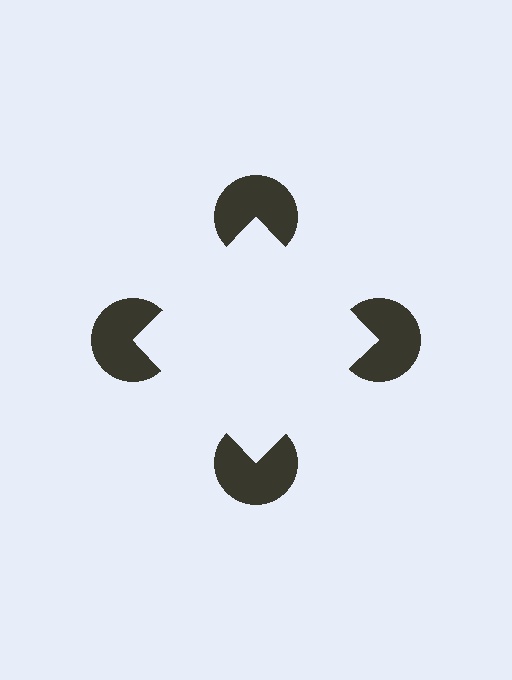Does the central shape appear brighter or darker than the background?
It typically appears slightly brighter than the background, even though no actual brightness change is drawn.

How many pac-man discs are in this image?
There are 4 — one at each vertex of the illusory square.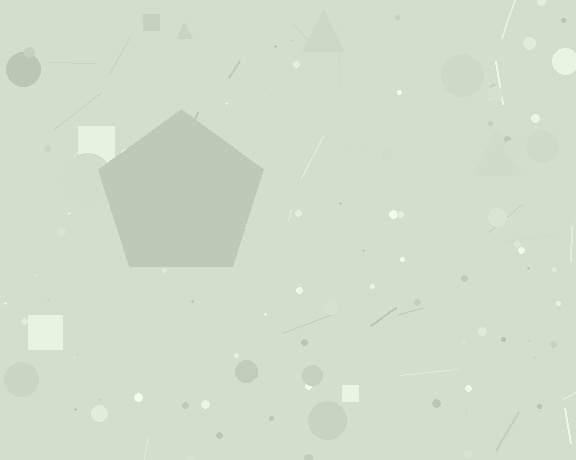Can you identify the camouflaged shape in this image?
The camouflaged shape is a pentagon.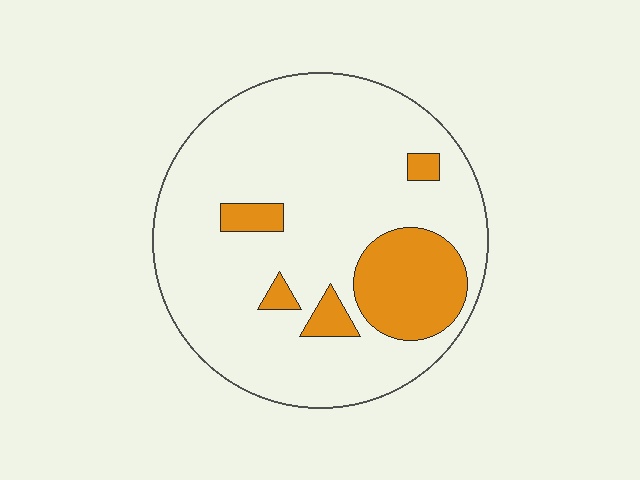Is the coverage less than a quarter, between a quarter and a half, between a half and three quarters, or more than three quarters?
Less than a quarter.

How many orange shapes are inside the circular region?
5.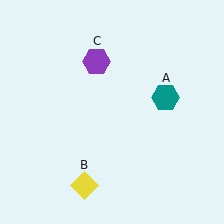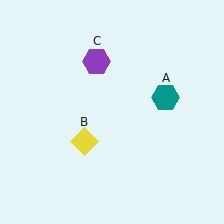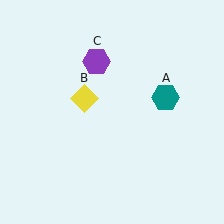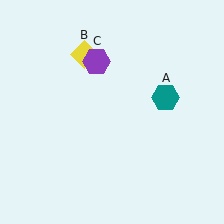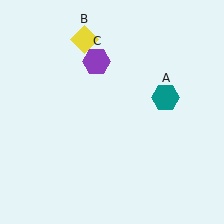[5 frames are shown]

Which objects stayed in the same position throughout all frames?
Teal hexagon (object A) and purple hexagon (object C) remained stationary.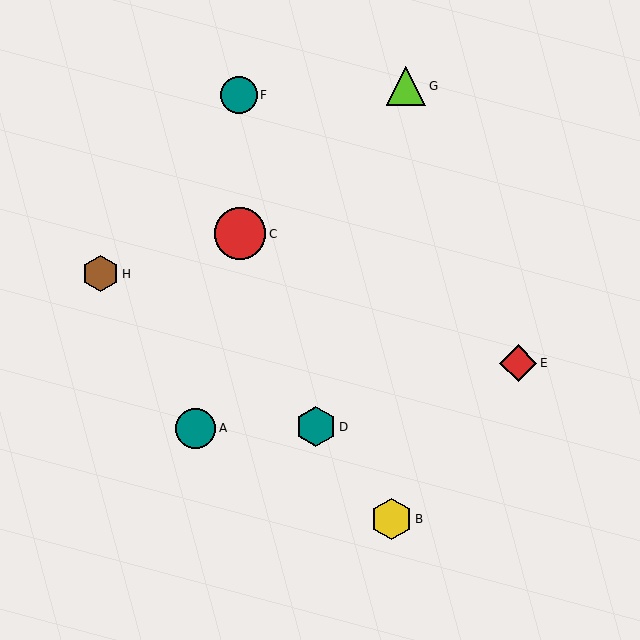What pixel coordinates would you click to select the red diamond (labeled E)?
Click at (518, 363) to select the red diamond E.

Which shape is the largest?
The red circle (labeled C) is the largest.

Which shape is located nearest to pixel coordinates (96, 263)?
The brown hexagon (labeled H) at (101, 274) is nearest to that location.